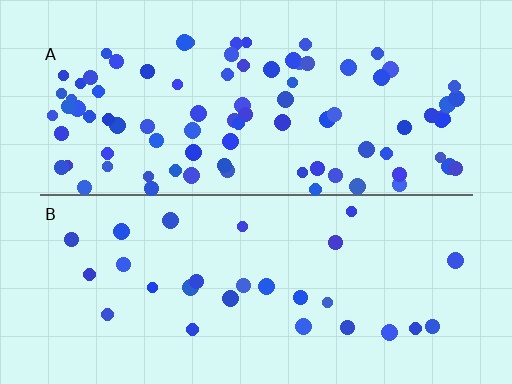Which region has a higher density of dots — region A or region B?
A (the top).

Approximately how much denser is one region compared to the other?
Approximately 3.2× — region A over region B.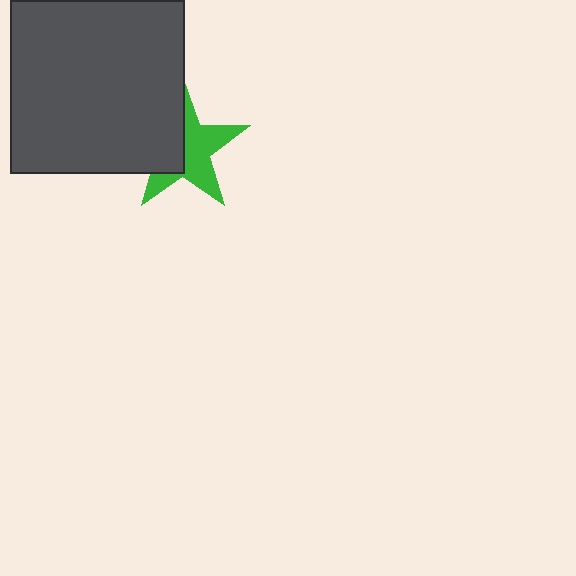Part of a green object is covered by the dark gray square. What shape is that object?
It is a star.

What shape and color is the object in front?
The object in front is a dark gray square.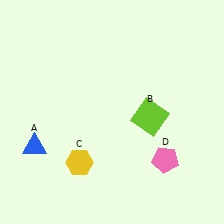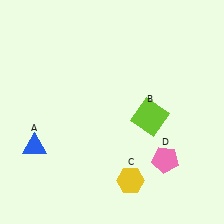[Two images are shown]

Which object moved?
The yellow hexagon (C) moved right.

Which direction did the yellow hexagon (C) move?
The yellow hexagon (C) moved right.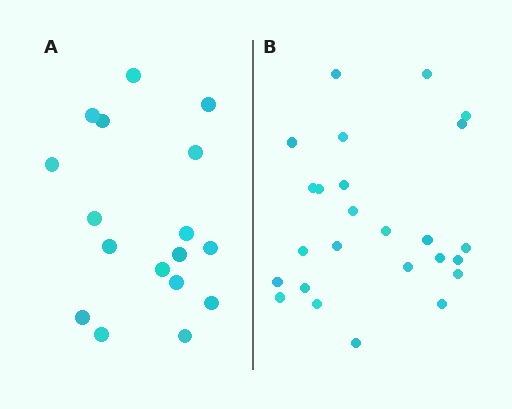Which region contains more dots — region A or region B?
Region B (the right region) has more dots.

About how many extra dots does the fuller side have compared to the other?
Region B has roughly 8 or so more dots than region A.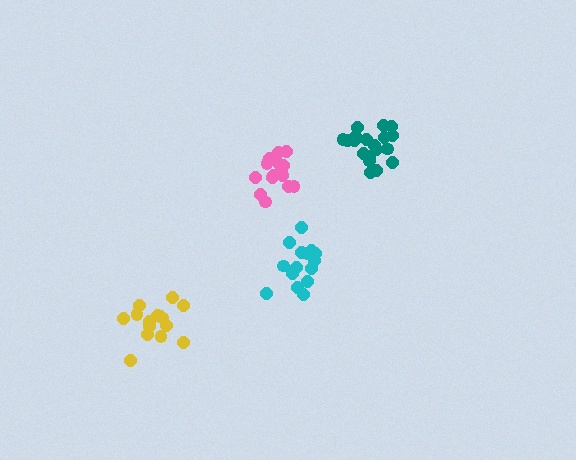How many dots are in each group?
Group 1: 19 dots, Group 2: 15 dots, Group 3: 16 dots, Group 4: 15 dots (65 total).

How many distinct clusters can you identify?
There are 4 distinct clusters.